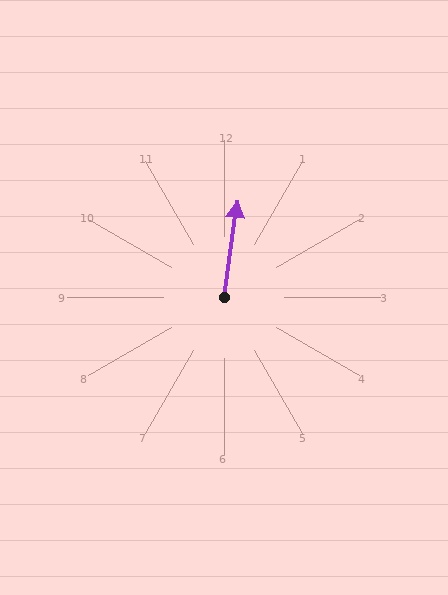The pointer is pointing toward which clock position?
Roughly 12 o'clock.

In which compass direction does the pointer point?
North.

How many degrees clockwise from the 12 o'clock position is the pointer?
Approximately 8 degrees.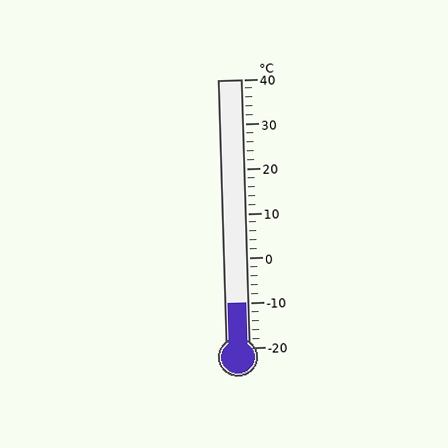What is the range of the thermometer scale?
The thermometer scale ranges from -20°C to 40°C.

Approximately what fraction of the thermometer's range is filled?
The thermometer is filled to approximately 15% of its range.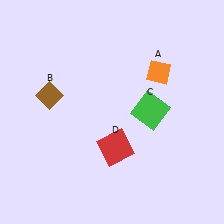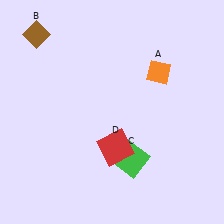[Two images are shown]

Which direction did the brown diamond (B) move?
The brown diamond (B) moved up.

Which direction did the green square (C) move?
The green square (C) moved down.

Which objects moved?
The objects that moved are: the brown diamond (B), the green square (C).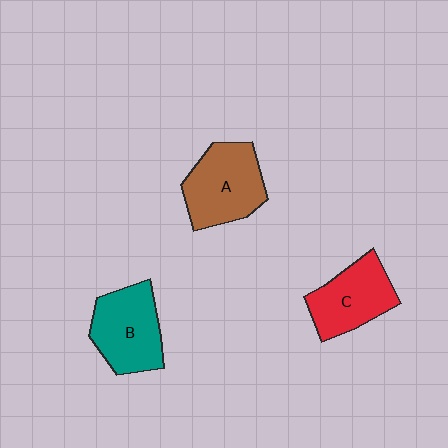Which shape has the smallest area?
Shape C (red).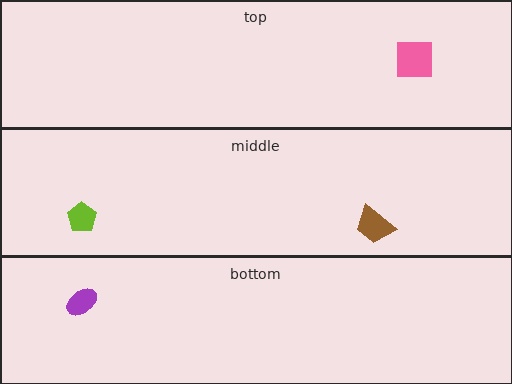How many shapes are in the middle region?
2.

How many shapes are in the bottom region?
1.